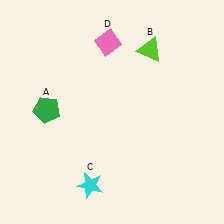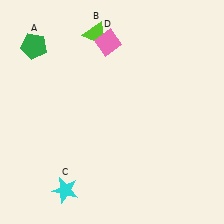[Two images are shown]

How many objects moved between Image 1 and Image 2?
3 objects moved between the two images.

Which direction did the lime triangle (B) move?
The lime triangle (B) moved left.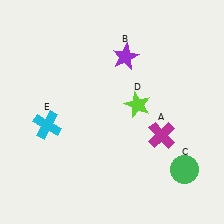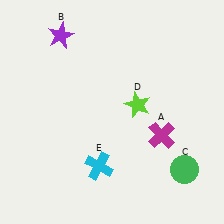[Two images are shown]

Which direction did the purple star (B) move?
The purple star (B) moved left.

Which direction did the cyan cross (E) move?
The cyan cross (E) moved right.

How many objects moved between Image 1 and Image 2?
2 objects moved between the two images.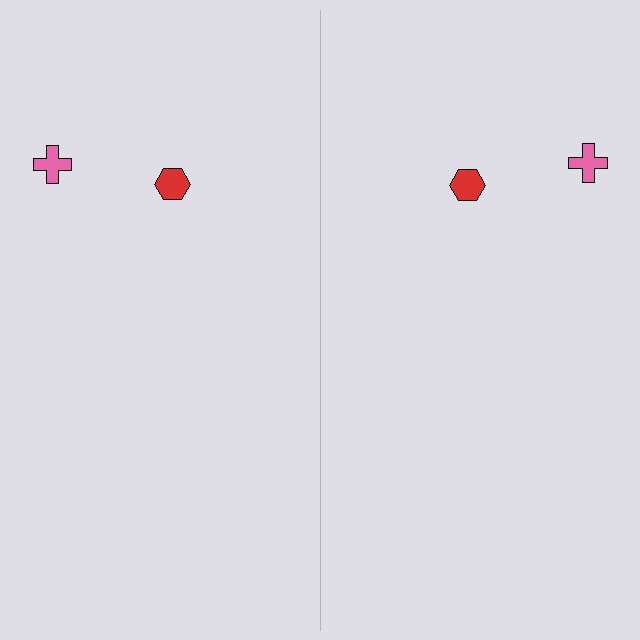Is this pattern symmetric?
Yes, this pattern has bilateral (reflection) symmetry.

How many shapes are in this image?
There are 4 shapes in this image.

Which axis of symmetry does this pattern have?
The pattern has a vertical axis of symmetry running through the center of the image.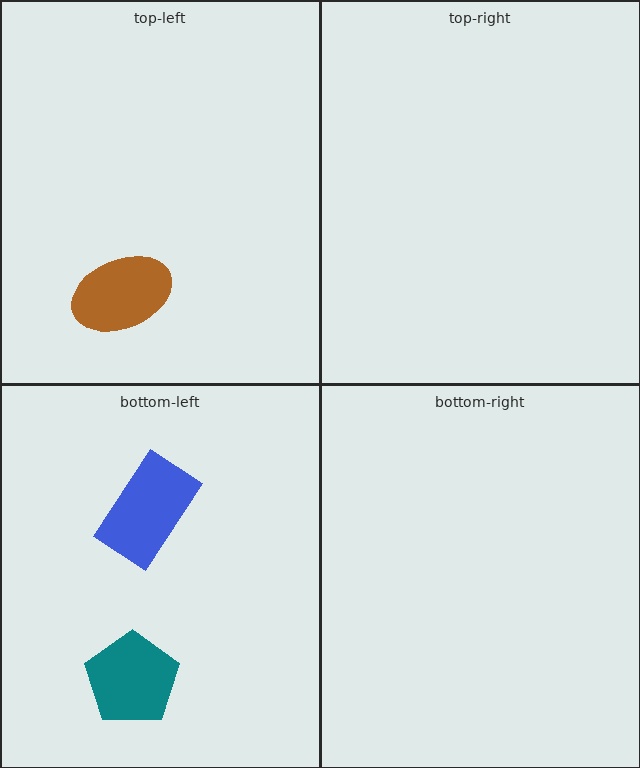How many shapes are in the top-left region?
1.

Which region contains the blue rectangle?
The bottom-left region.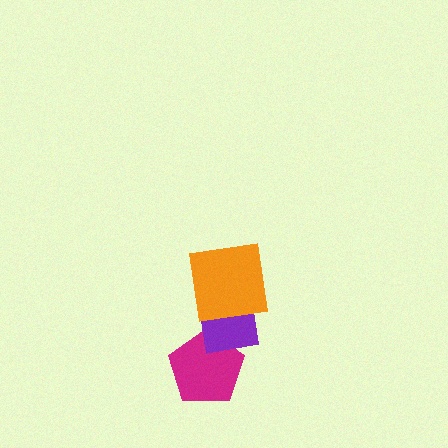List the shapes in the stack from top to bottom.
From top to bottom: the orange square, the purple square, the magenta pentagon.